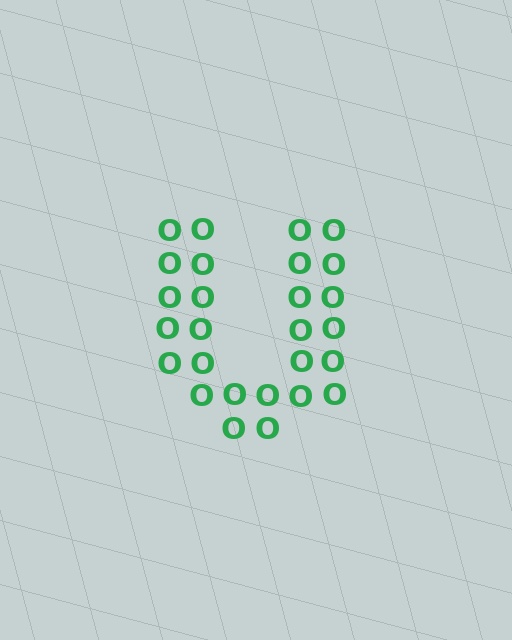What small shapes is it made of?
It is made of small letter O's.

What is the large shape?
The large shape is the letter U.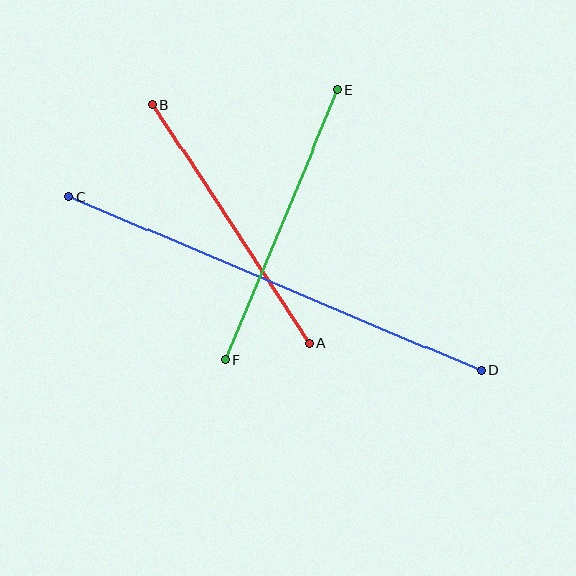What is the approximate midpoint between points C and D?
The midpoint is at approximately (275, 284) pixels.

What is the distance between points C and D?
The distance is approximately 448 pixels.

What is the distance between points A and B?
The distance is approximately 285 pixels.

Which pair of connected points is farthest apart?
Points C and D are farthest apart.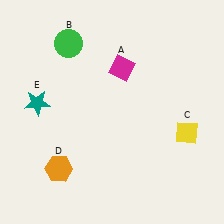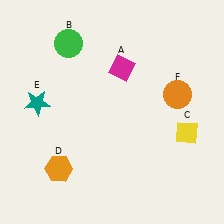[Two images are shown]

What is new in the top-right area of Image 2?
An orange circle (F) was added in the top-right area of Image 2.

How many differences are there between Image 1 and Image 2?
There is 1 difference between the two images.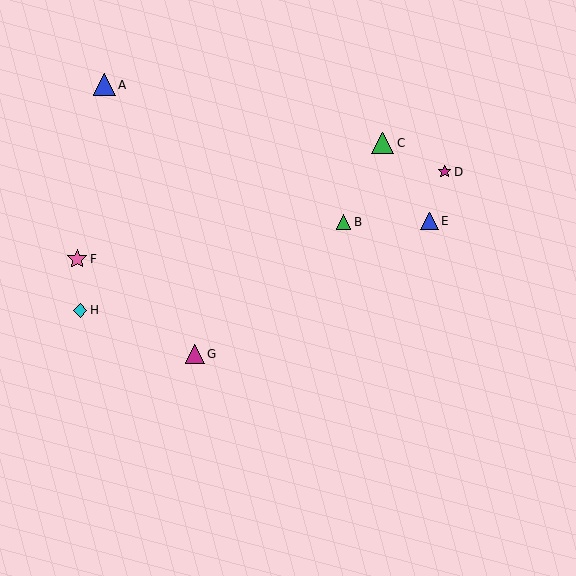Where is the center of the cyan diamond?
The center of the cyan diamond is at (80, 310).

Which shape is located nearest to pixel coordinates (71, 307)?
The cyan diamond (labeled H) at (80, 310) is nearest to that location.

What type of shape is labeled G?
Shape G is a magenta triangle.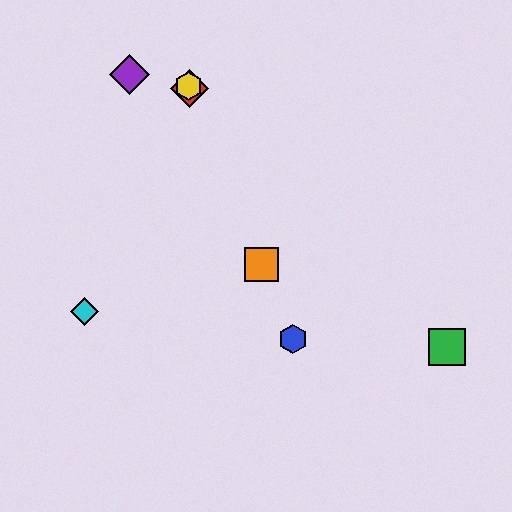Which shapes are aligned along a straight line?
The red diamond, the blue hexagon, the yellow hexagon, the orange square are aligned along a straight line.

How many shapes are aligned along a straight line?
4 shapes (the red diamond, the blue hexagon, the yellow hexagon, the orange square) are aligned along a straight line.